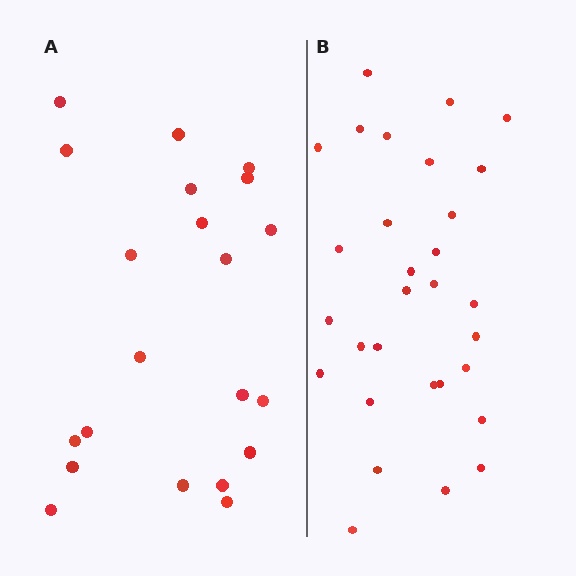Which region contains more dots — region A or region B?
Region B (the right region) has more dots.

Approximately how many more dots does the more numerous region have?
Region B has roughly 8 or so more dots than region A.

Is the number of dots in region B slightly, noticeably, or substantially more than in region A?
Region B has noticeably more, but not dramatically so. The ratio is roughly 1.4 to 1.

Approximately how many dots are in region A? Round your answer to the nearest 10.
About 20 dots. (The exact count is 21, which rounds to 20.)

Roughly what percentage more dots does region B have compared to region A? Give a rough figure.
About 45% more.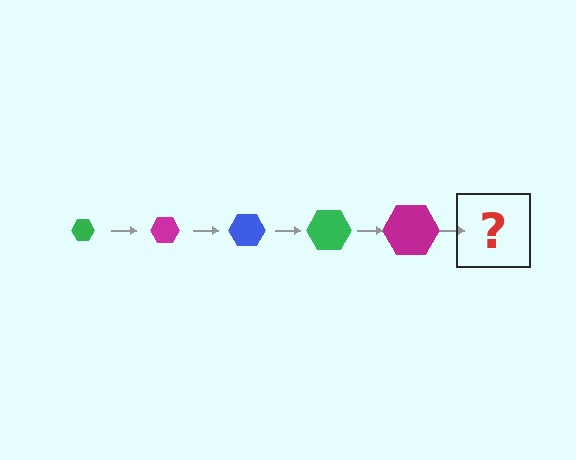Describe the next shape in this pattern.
It should be a blue hexagon, larger than the previous one.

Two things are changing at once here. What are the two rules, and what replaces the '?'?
The two rules are that the hexagon grows larger each step and the color cycles through green, magenta, and blue. The '?' should be a blue hexagon, larger than the previous one.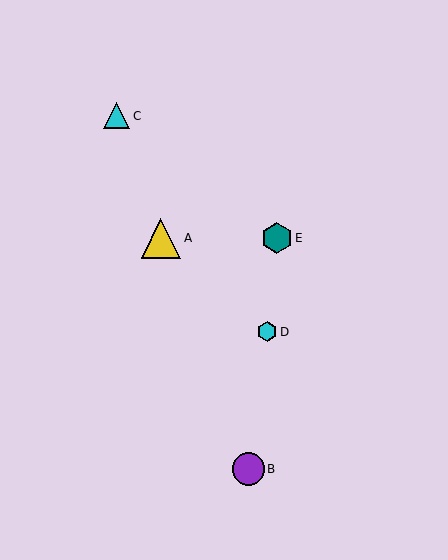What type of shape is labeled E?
Shape E is a teal hexagon.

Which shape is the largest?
The yellow triangle (labeled A) is the largest.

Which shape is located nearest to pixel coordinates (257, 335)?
The cyan hexagon (labeled D) at (267, 332) is nearest to that location.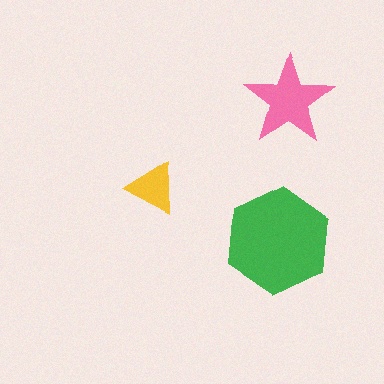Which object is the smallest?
The yellow triangle.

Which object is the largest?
The green hexagon.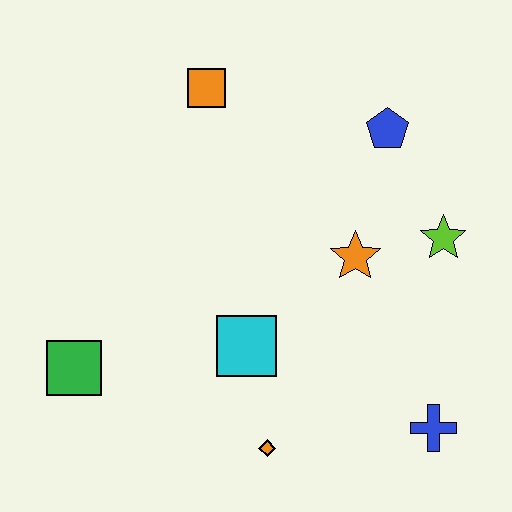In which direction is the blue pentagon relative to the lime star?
The blue pentagon is above the lime star.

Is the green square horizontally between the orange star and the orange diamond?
No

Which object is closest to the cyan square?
The orange diamond is closest to the cyan square.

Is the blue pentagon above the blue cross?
Yes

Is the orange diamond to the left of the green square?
No